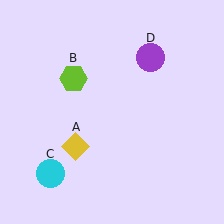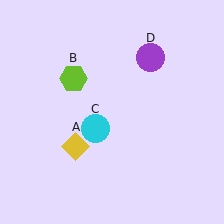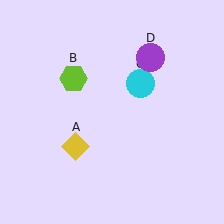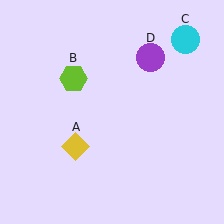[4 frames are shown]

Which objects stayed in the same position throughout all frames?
Yellow diamond (object A) and lime hexagon (object B) and purple circle (object D) remained stationary.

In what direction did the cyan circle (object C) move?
The cyan circle (object C) moved up and to the right.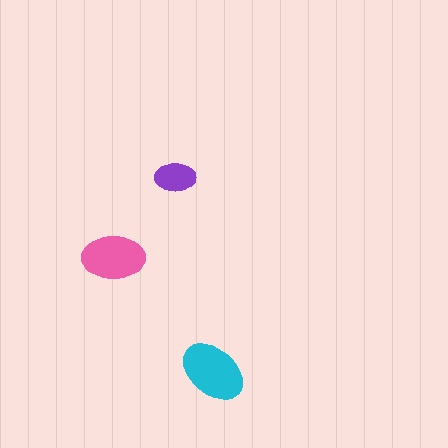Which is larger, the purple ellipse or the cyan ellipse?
The cyan one.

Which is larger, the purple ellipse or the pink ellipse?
The pink one.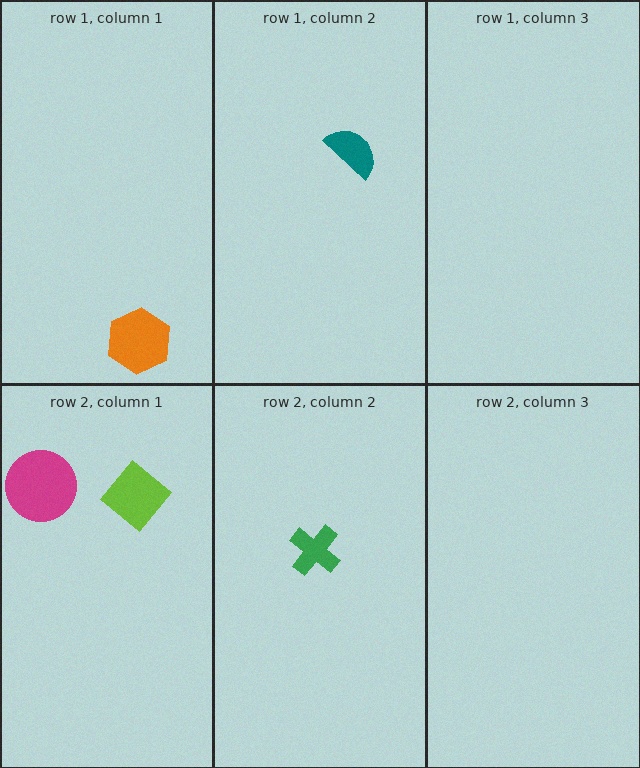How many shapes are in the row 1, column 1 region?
1.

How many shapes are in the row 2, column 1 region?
2.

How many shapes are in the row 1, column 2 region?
1.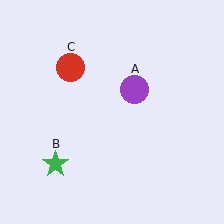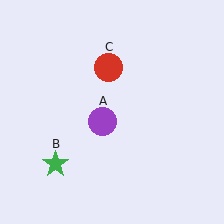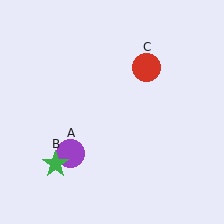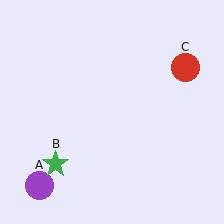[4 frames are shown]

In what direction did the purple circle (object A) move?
The purple circle (object A) moved down and to the left.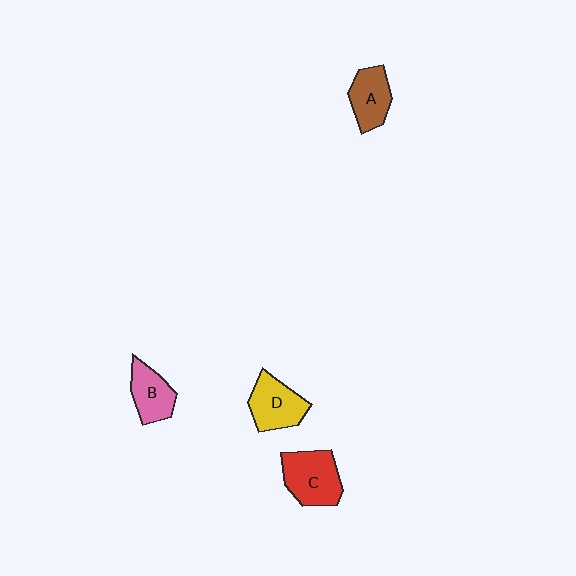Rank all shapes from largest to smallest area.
From largest to smallest: C (red), D (yellow), A (brown), B (pink).